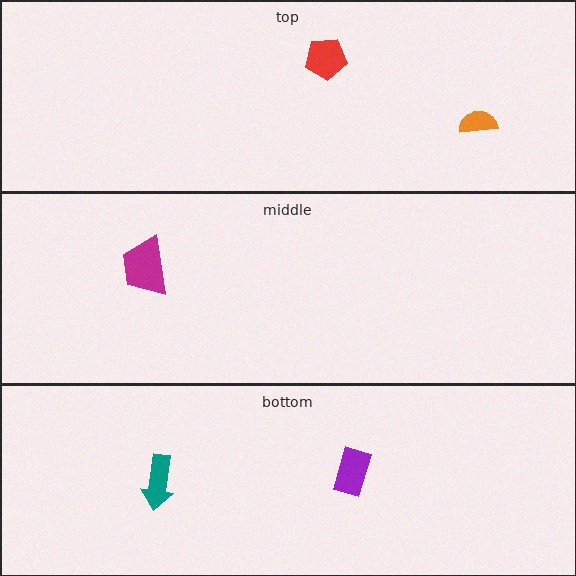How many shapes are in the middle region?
1.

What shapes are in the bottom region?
The teal arrow, the purple rectangle.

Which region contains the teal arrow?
The bottom region.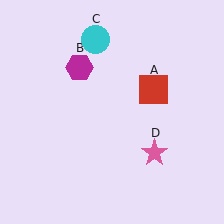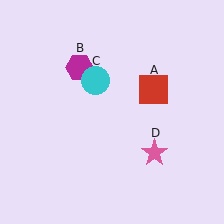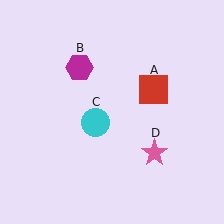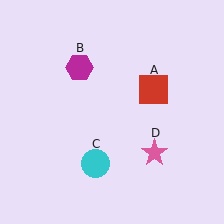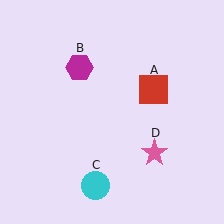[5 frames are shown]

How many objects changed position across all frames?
1 object changed position: cyan circle (object C).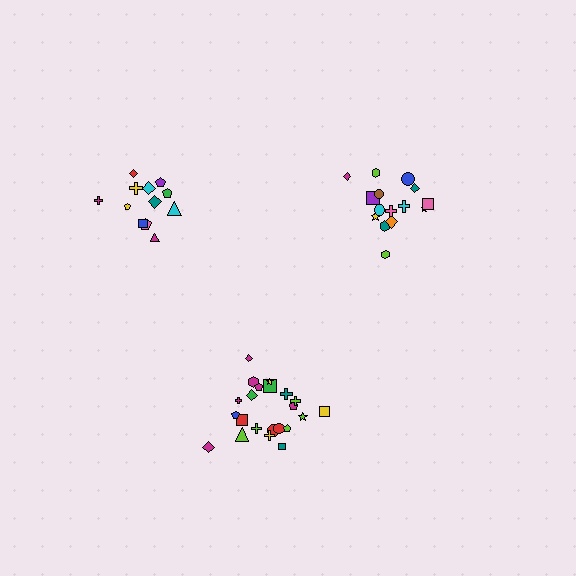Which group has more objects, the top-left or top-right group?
The top-right group.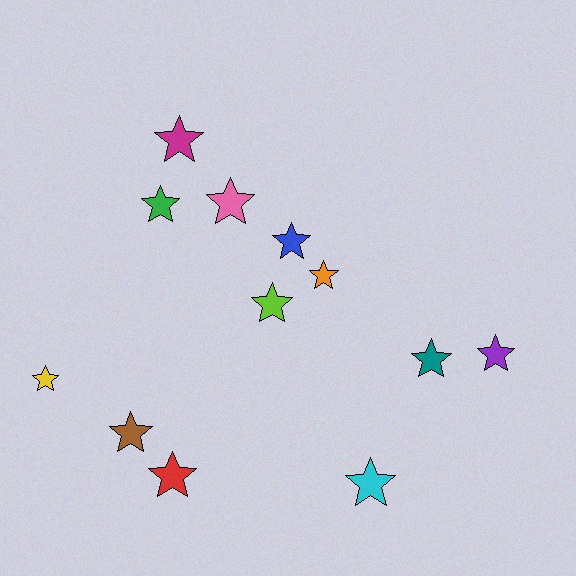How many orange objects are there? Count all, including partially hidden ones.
There is 1 orange object.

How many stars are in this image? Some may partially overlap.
There are 12 stars.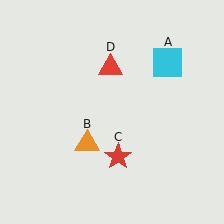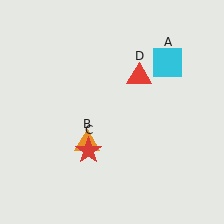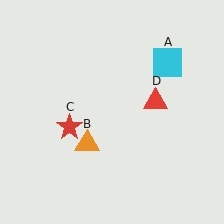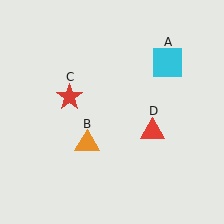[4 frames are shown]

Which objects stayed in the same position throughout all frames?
Cyan square (object A) and orange triangle (object B) remained stationary.